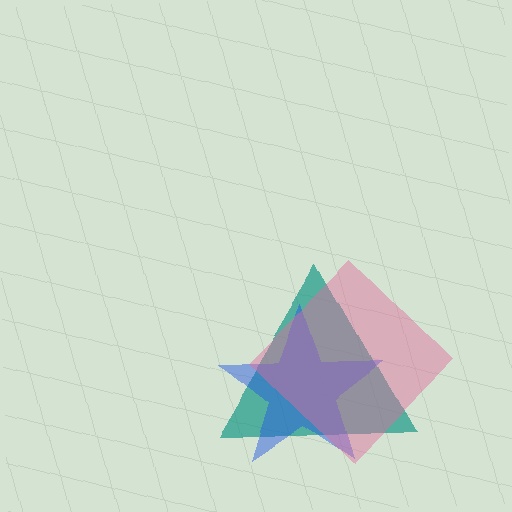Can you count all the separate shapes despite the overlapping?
Yes, there are 3 separate shapes.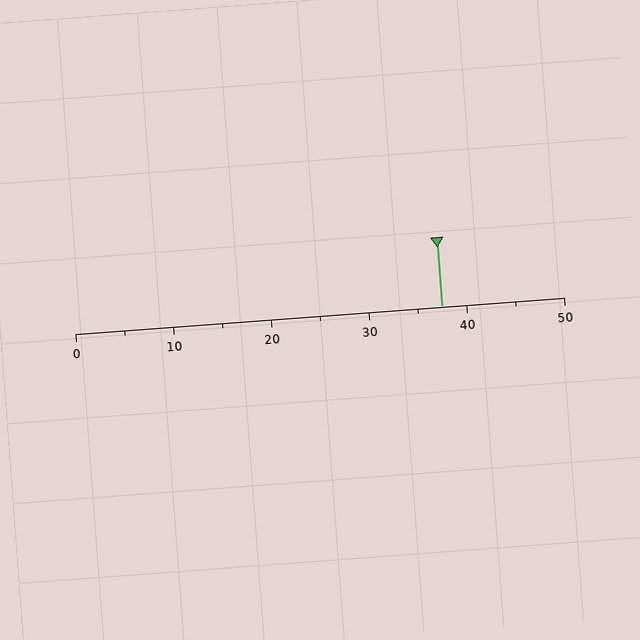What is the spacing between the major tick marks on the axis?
The major ticks are spaced 10 apart.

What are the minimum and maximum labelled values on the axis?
The axis runs from 0 to 50.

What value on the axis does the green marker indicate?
The marker indicates approximately 37.5.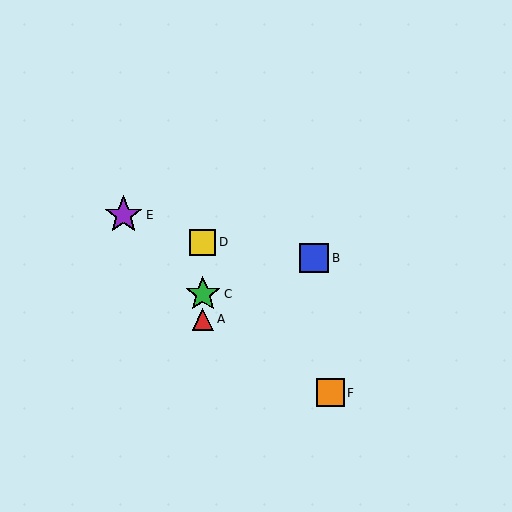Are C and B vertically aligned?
No, C is at x≈203 and B is at x≈314.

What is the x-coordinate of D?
Object D is at x≈203.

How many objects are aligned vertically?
3 objects (A, C, D) are aligned vertically.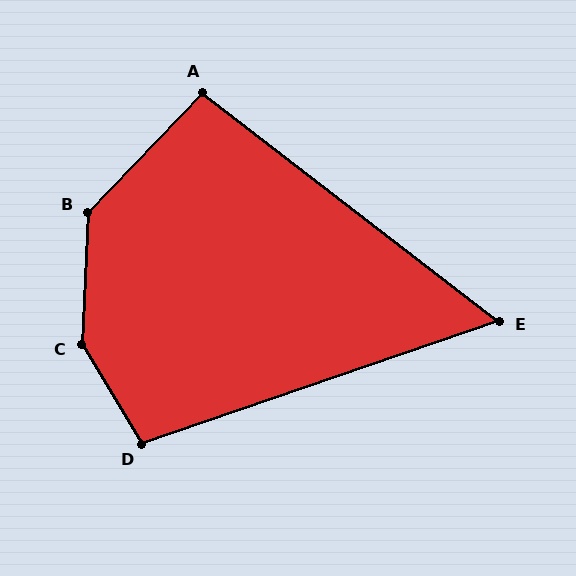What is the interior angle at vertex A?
Approximately 96 degrees (obtuse).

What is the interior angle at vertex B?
Approximately 139 degrees (obtuse).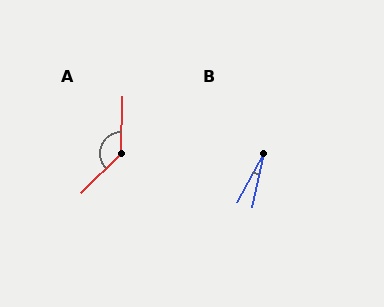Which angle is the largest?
A, at approximately 136 degrees.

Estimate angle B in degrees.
Approximately 17 degrees.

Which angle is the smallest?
B, at approximately 17 degrees.